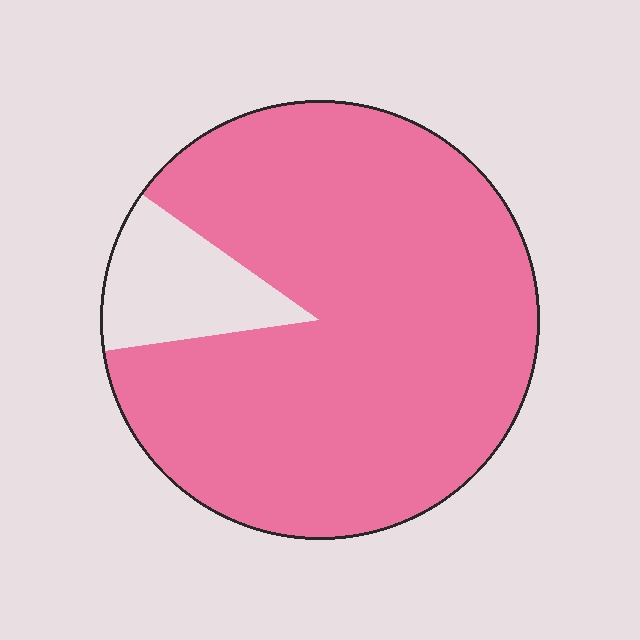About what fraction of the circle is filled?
About seven eighths (7/8).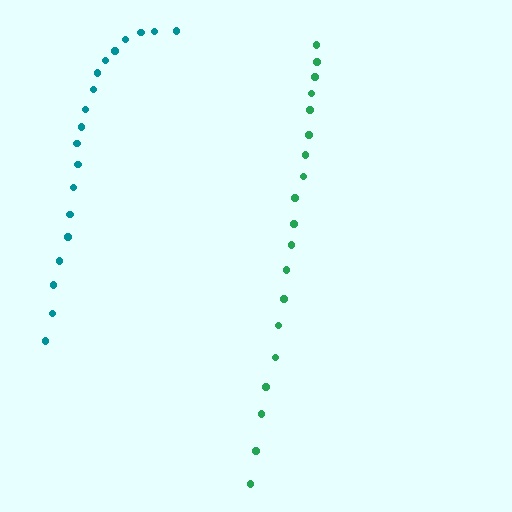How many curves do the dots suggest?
There are 2 distinct paths.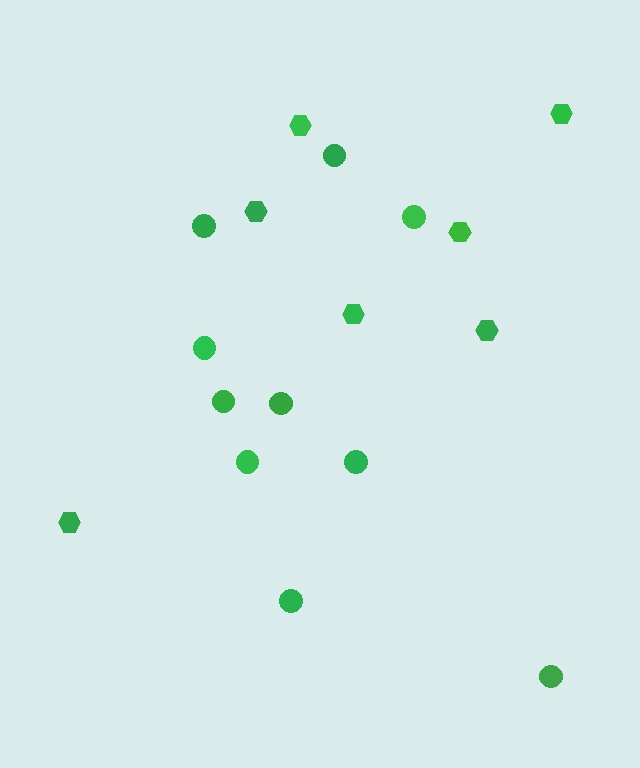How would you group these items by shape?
There are 2 groups: one group of hexagons (7) and one group of circles (10).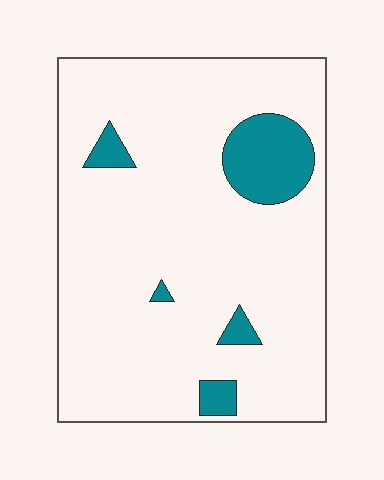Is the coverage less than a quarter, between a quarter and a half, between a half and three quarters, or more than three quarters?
Less than a quarter.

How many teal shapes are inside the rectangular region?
5.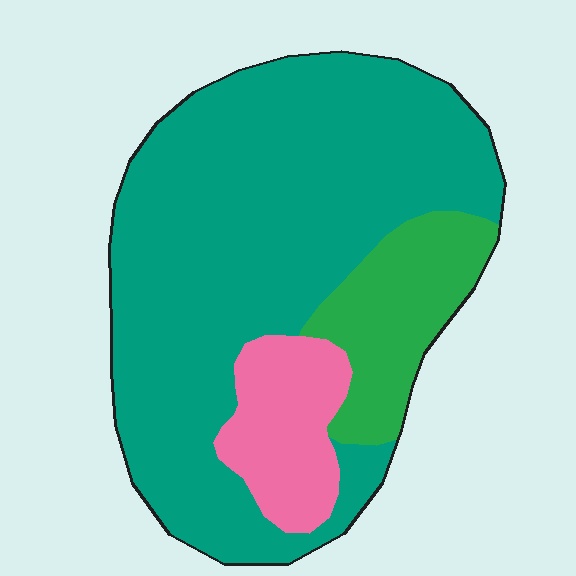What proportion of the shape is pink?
Pink takes up less than a sixth of the shape.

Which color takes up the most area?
Teal, at roughly 70%.